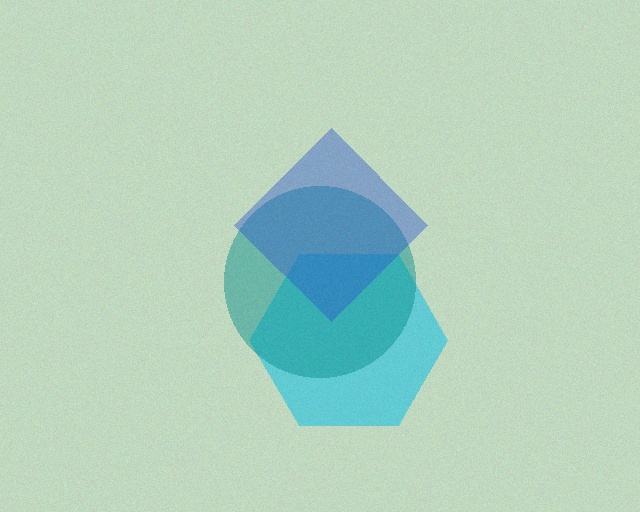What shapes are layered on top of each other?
The layered shapes are: a cyan hexagon, a teal circle, a blue diamond.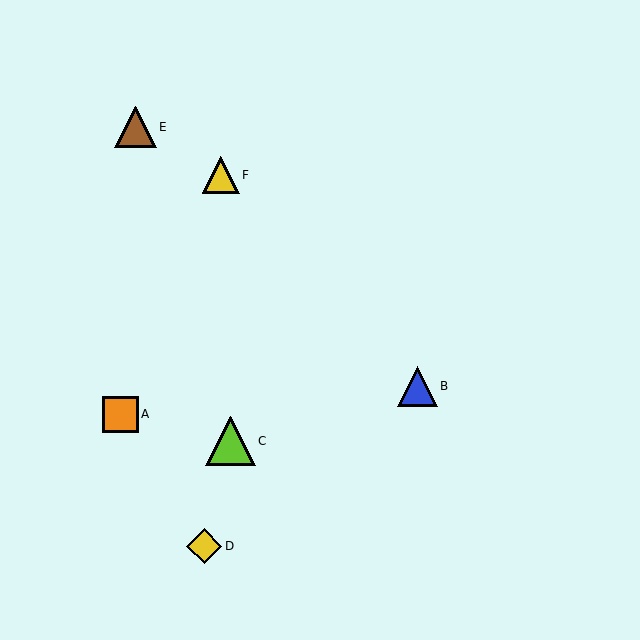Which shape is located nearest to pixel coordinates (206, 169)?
The yellow triangle (labeled F) at (221, 175) is nearest to that location.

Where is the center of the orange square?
The center of the orange square is at (120, 414).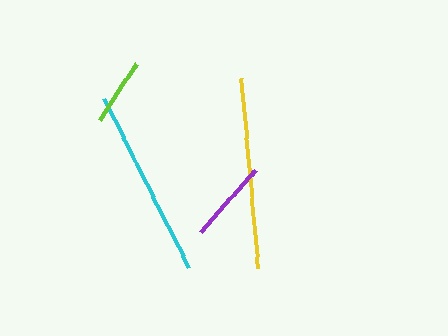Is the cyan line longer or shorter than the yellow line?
The yellow line is longer than the cyan line.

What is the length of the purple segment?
The purple segment is approximately 83 pixels long.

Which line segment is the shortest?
The lime line is the shortest at approximately 67 pixels.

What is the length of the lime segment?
The lime segment is approximately 67 pixels long.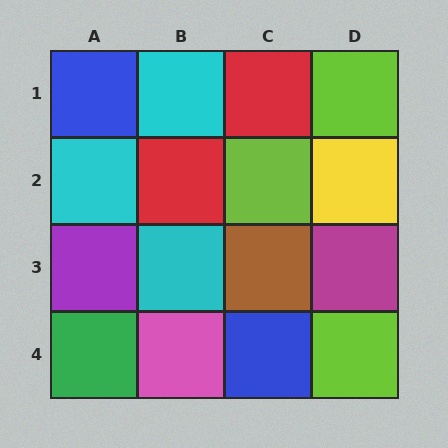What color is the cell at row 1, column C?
Red.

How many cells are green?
1 cell is green.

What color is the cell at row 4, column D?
Lime.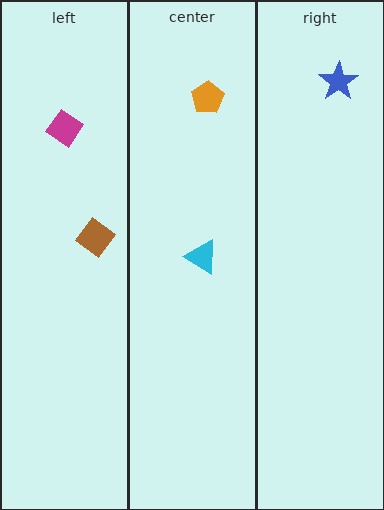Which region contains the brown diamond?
The left region.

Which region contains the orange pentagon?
The center region.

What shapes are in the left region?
The magenta diamond, the brown diamond.